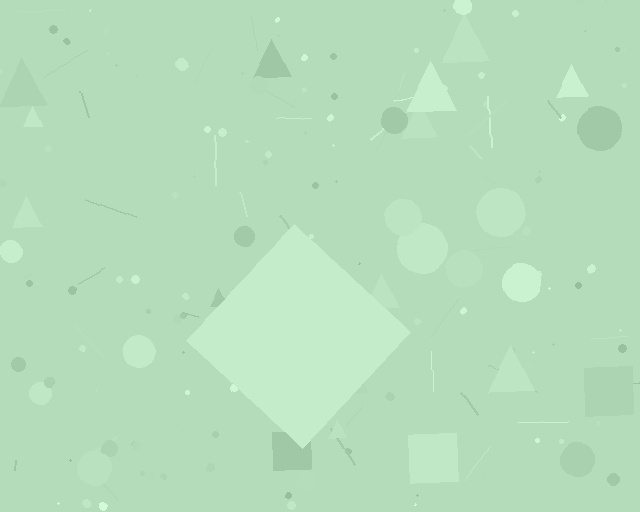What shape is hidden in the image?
A diamond is hidden in the image.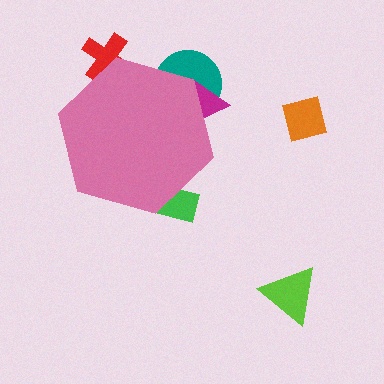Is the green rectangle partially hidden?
Yes, the green rectangle is partially hidden behind the pink hexagon.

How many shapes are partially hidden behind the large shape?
4 shapes are partially hidden.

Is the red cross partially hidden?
Yes, the red cross is partially hidden behind the pink hexagon.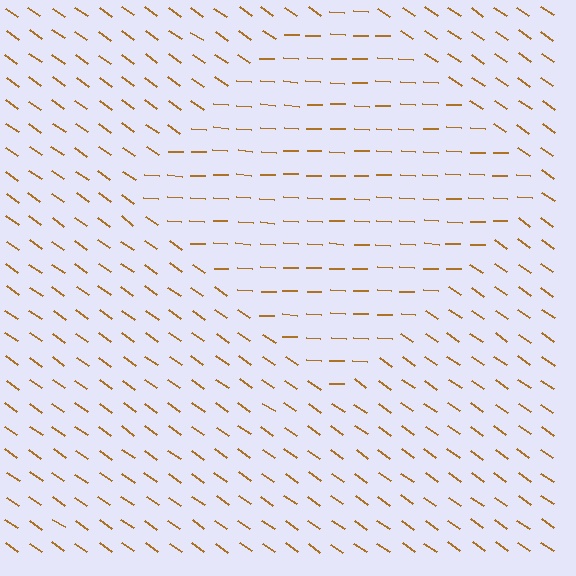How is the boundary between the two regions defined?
The boundary is defined purely by a change in line orientation (approximately 32 degrees difference). All lines are the same color and thickness.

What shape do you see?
I see a diamond.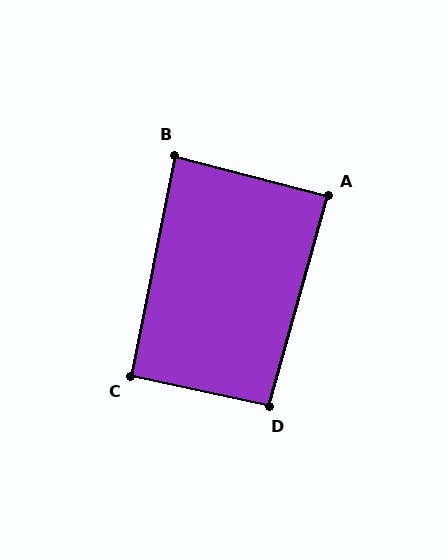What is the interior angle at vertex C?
Approximately 91 degrees (approximately right).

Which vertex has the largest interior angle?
D, at approximately 94 degrees.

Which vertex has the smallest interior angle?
B, at approximately 86 degrees.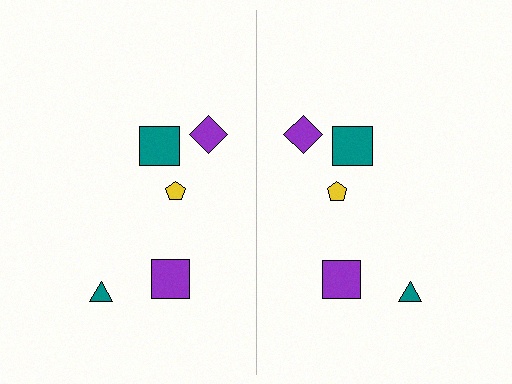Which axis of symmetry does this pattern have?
The pattern has a vertical axis of symmetry running through the center of the image.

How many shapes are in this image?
There are 10 shapes in this image.